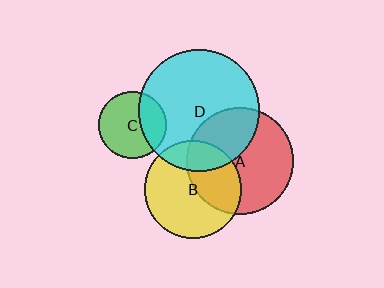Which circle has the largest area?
Circle D (cyan).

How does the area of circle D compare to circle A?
Approximately 1.3 times.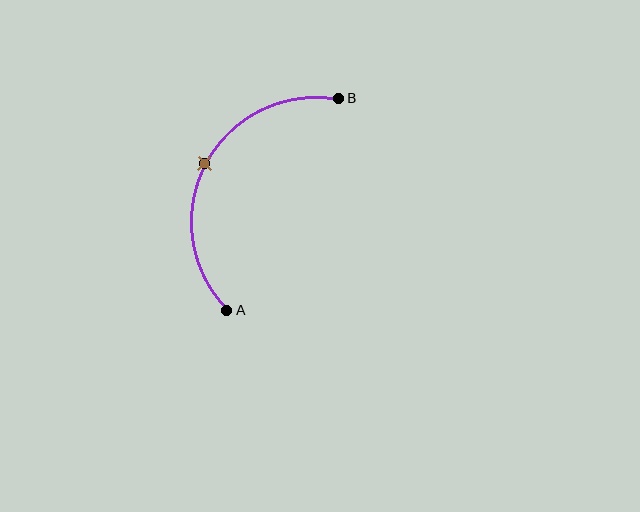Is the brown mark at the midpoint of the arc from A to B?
Yes. The brown mark lies on the arc at equal arc-length from both A and B — it is the arc midpoint.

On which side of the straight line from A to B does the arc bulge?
The arc bulges to the left of the straight line connecting A and B.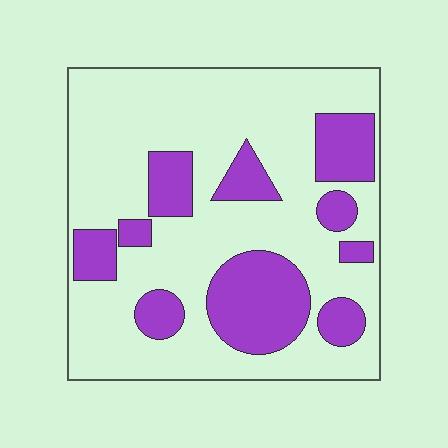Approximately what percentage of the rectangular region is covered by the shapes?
Approximately 30%.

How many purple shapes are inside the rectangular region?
10.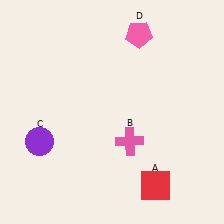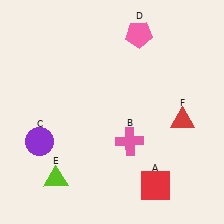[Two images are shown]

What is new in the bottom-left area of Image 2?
A lime triangle (E) was added in the bottom-left area of Image 2.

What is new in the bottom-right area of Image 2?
A red triangle (F) was added in the bottom-right area of Image 2.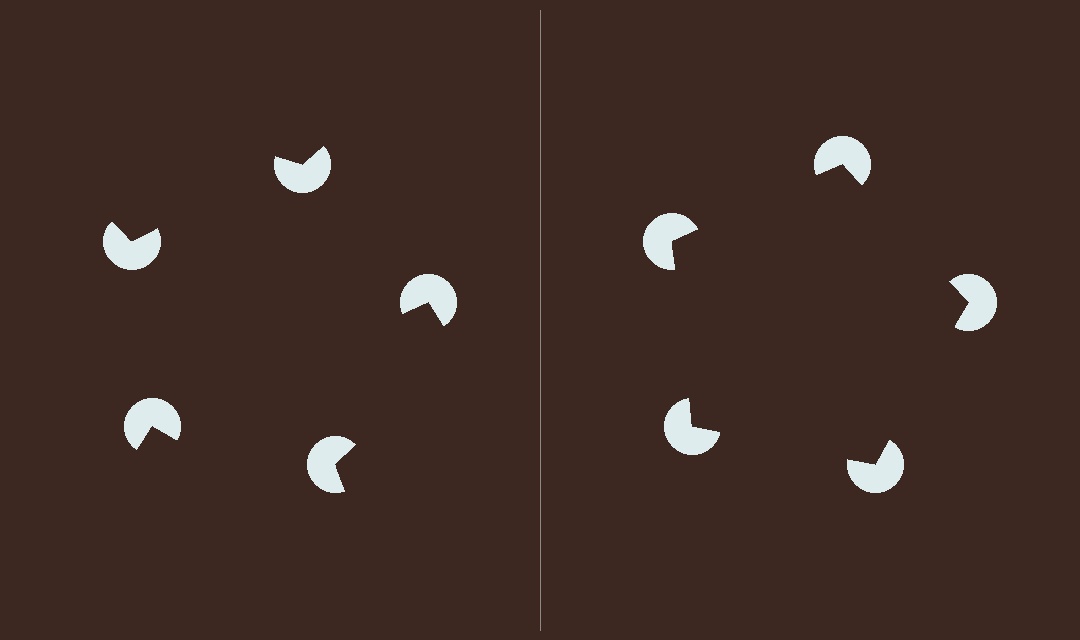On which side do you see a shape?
An illusory pentagon appears on the right side. On the left side the wedge cuts are rotated, so no coherent shape forms.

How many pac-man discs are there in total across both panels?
10 — 5 on each side.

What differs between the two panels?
The pac-man discs are positioned identically on both sides; only the wedge orientations differ. On the right they align to a pentagon; on the left they are misaligned.